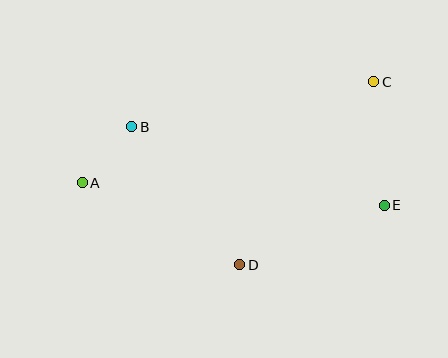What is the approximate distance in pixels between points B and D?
The distance between B and D is approximately 175 pixels.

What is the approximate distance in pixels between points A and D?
The distance between A and D is approximately 177 pixels.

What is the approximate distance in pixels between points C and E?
The distance between C and E is approximately 123 pixels.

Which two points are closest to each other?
Points A and B are closest to each other.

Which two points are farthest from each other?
Points A and C are farthest from each other.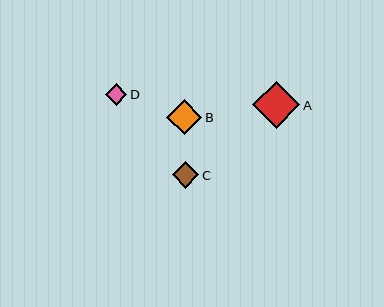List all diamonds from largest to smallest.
From largest to smallest: A, B, C, D.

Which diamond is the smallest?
Diamond D is the smallest with a size of approximately 21 pixels.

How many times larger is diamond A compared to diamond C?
Diamond A is approximately 1.7 times the size of diamond C.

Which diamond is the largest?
Diamond A is the largest with a size of approximately 47 pixels.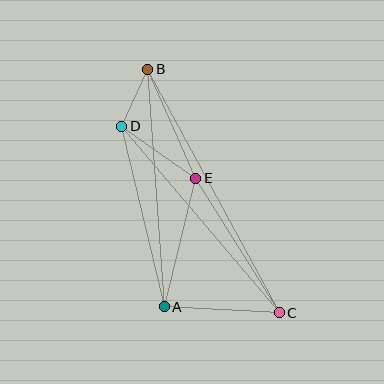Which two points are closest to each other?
Points B and D are closest to each other.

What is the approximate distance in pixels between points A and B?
The distance between A and B is approximately 238 pixels.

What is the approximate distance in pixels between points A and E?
The distance between A and E is approximately 133 pixels.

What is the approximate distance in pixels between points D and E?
The distance between D and E is approximately 90 pixels.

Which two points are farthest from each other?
Points B and C are farthest from each other.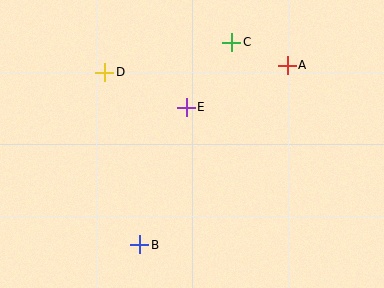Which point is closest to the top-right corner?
Point A is closest to the top-right corner.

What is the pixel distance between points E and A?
The distance between E and A is 109 pixels.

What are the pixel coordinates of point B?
Point B is at (140, 245).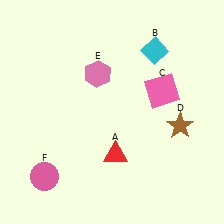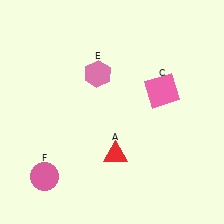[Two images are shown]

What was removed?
The cyan diamond (B), the brown star (D) were removed in Image 2.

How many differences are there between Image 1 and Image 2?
There are 2 differences between the two images.